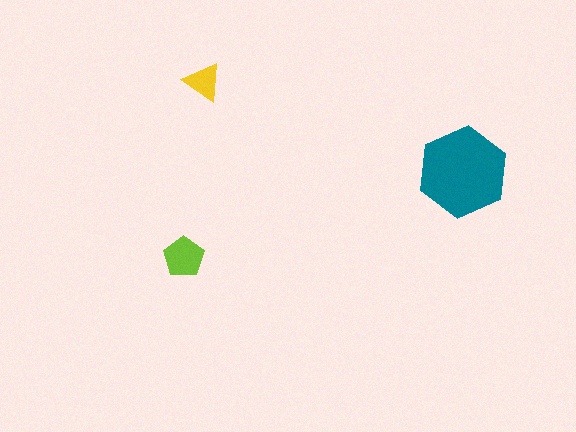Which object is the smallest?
The yellow triangle.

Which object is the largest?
The teal hexagon.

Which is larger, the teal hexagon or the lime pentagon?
The teal hexagon.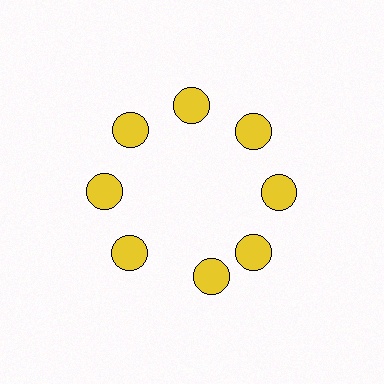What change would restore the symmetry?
The symmetry would be restored by rotating it back into even spacing with its neighbors so that all 8 circles sit at equal angles and equal distance from the center.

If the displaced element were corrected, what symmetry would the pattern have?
It would have 8-fold rotational symmetry — the pattern would map onto itself every 45 degrees.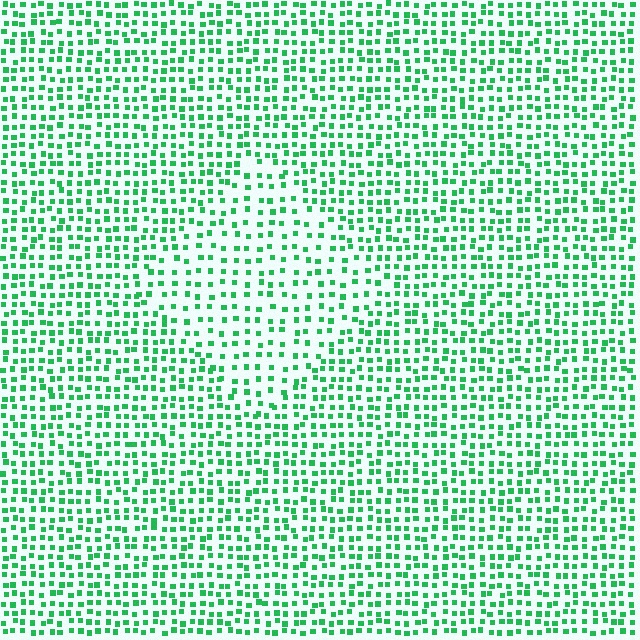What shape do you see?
I see a diamond.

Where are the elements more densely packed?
The elements are more densely packed outside the diamond boundary.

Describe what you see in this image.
The image contains small green elements arranged at two different densities. A diamond-shaped region is visible where the elements are less densely packed than the surrounding area.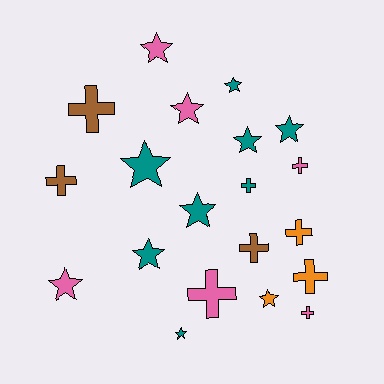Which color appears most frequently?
Teal, with 8 objects.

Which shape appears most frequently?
Star, with 11 objects.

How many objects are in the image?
There are 20 objects.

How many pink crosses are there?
There are 3 pink crosses.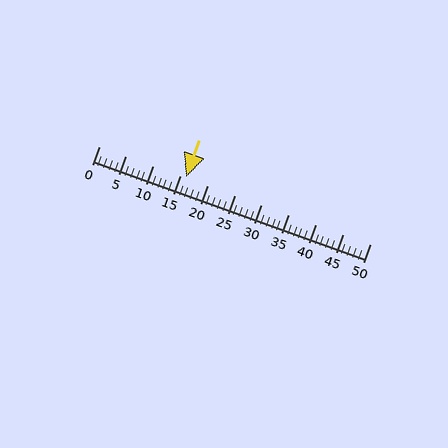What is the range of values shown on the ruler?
The ruler shows values from 0 to 50.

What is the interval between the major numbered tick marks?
The major tick marks are spaced 5 units apart.